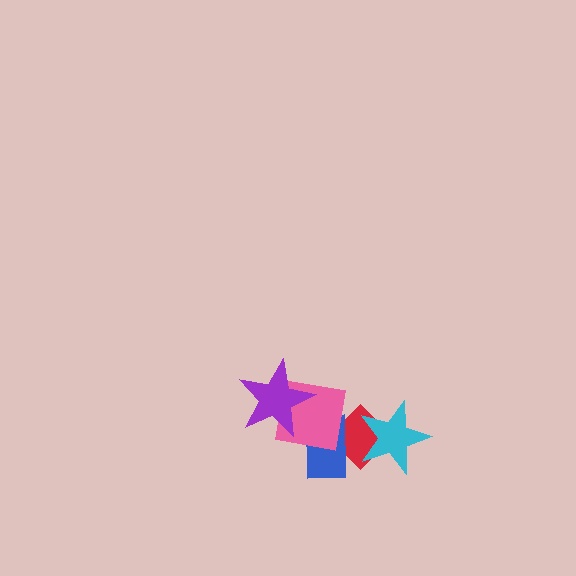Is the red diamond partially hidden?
Yes, it is partially covered by another shape.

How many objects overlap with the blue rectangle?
2 objects overlap with the blue rectangle.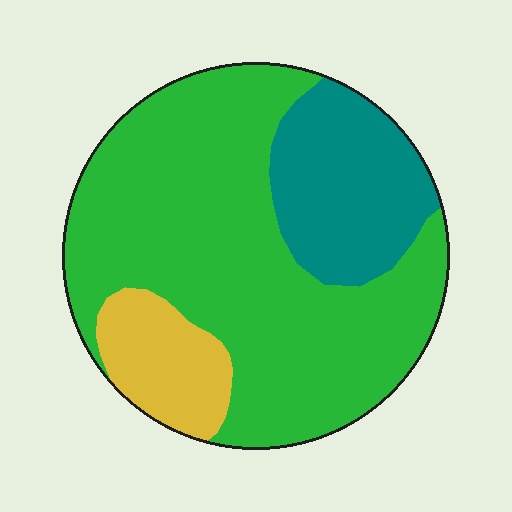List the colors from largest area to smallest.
From largest to smallest: green, teal, yellow.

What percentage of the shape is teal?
Teal covers 21% of the shape.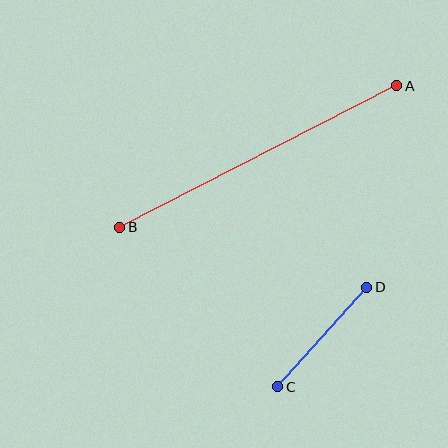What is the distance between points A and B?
The distance is approximately 311 pixels.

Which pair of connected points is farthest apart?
Points A and B are farthest apart.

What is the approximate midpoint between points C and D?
The midpoint is at approximately (322, 337) pixels.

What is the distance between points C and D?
The distance is approximately 133 pixels.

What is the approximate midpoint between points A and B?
The midpoint is at approximately (258, 157) pixels.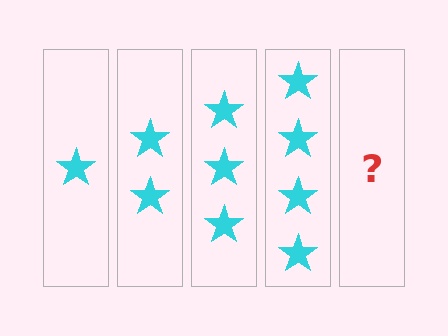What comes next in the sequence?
The next element should be 5 stars.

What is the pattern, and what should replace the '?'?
The pattern is that each step adds one more star. The '?' should be 5 stars.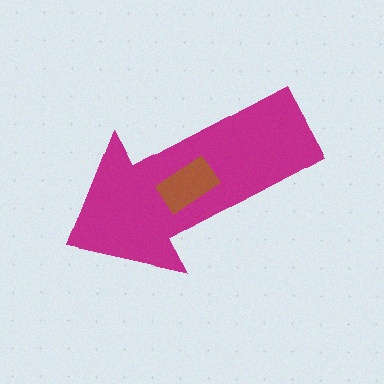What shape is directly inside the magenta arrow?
The brown rectangle.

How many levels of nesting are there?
2.